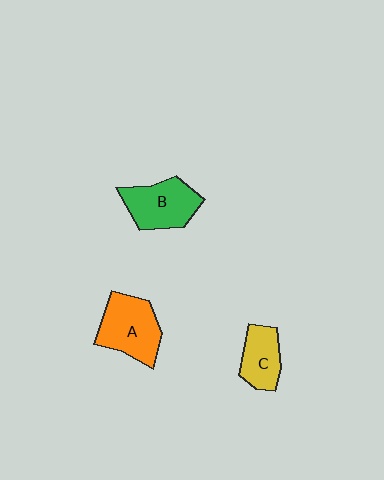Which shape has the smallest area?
Shape C (yellow).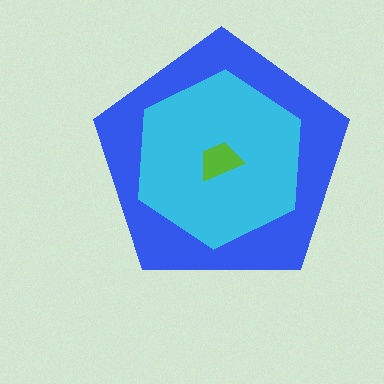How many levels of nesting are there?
3.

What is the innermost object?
The lime trapezoid.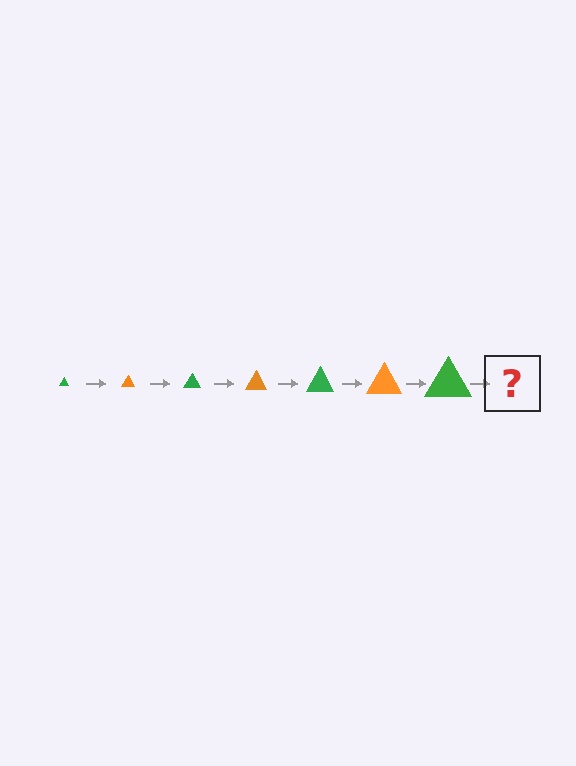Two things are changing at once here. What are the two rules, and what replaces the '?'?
The two rules are that the triangle grows larger each step and the color cycles through green and orange. The '?' should be an orange triangle, larger than the previous one.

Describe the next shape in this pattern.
It should be an orange triangle, larger than the previous one.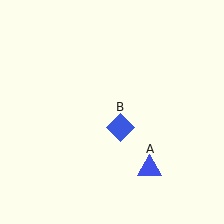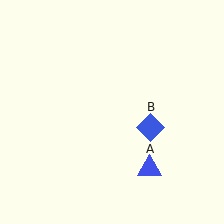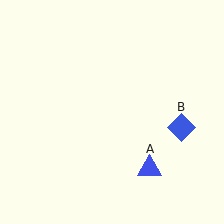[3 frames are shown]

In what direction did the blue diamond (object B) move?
The blue diamond (object B) moved right.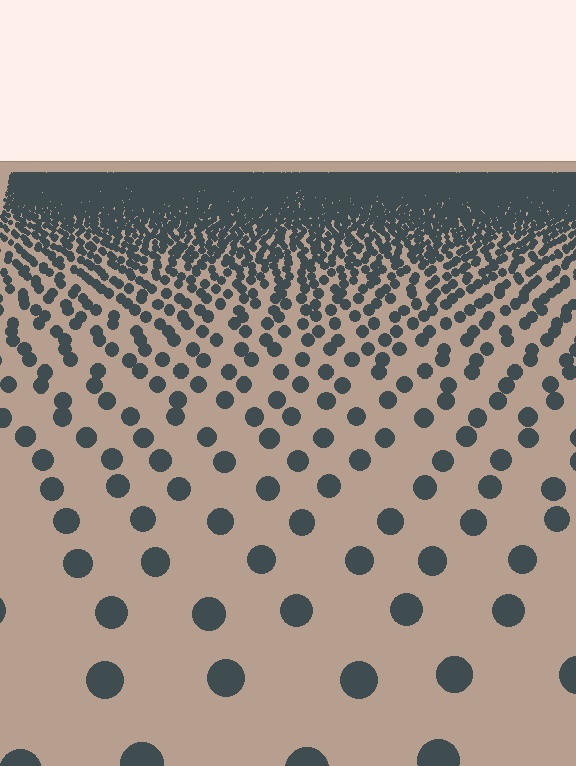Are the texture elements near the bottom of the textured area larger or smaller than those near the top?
Larger. Near the bottom, elements are closer to the viewer and appear at a bigger on-screen size.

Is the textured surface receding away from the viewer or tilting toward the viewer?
The surface is receding away from the viewer. Texture elements get smaller and denser toward the top.